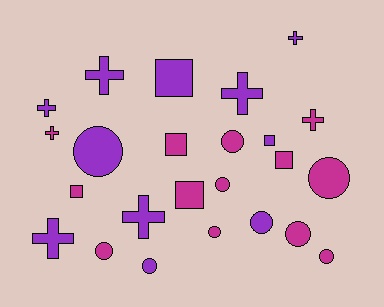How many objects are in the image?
There are 24 objects.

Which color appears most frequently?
Magenta, with 13 objects.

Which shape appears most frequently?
Circle, with 10 objects.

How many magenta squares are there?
There are 4 magenta squares.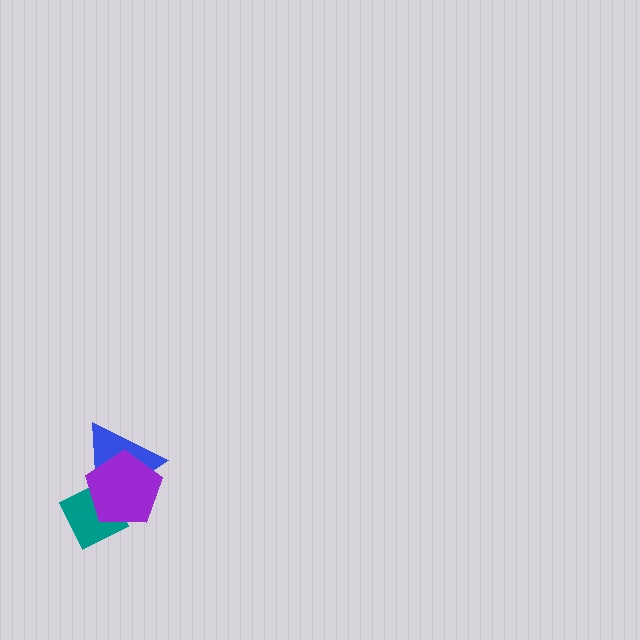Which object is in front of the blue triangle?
The purple pentagon is in front of the blue triangle.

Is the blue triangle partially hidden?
Yes, it is partially covered by another shape.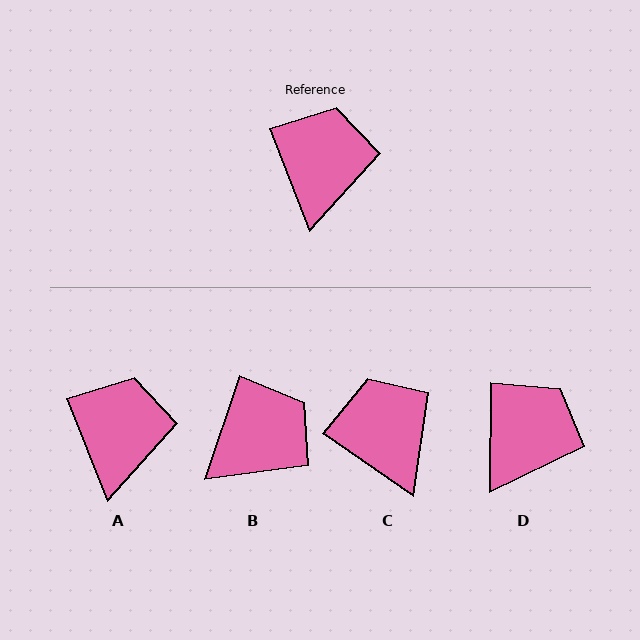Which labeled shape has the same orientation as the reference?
A.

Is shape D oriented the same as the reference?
No, it is off by about 22 degrees.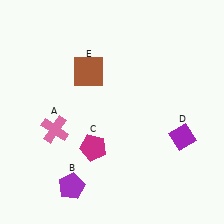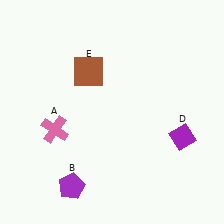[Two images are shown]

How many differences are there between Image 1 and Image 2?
There is 1 difference between the two images.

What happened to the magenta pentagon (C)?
The magenta pentagon (C) was removed in Image 2. It was in the bottom-left area of Image 1.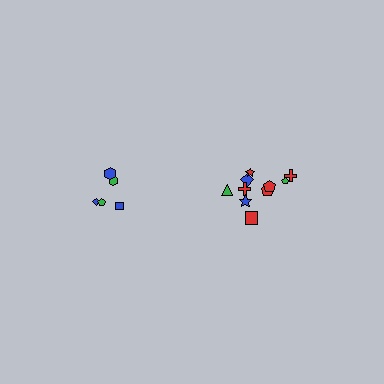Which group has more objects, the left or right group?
The right group.